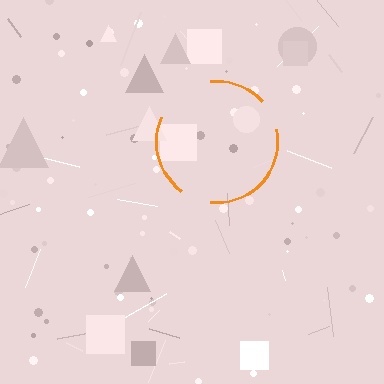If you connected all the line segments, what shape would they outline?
They would outline a circle.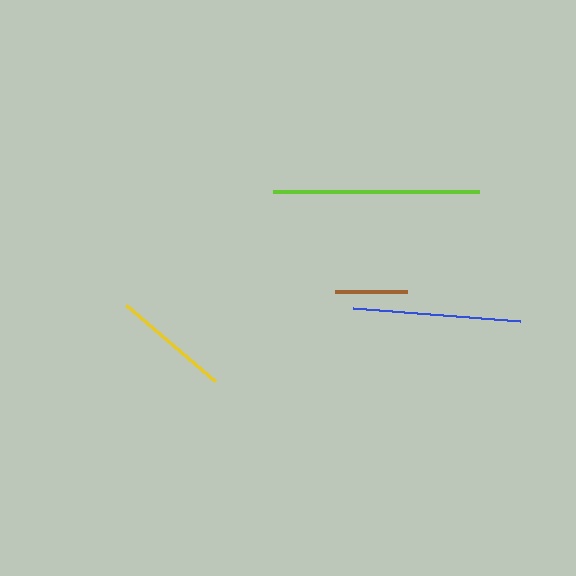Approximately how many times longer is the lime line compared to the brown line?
The lime line is approximately 2.8 times the length of the brown line.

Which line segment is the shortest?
The brown line is the shortest at approximately 73 pixels.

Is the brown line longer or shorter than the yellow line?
The yellow line is longer than the brown line.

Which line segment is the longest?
The lime line is the longest at approximately 205 pixels.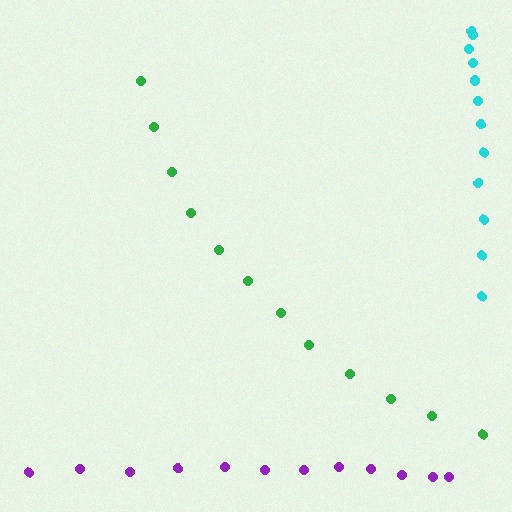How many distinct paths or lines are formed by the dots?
There are 3 distinct paths.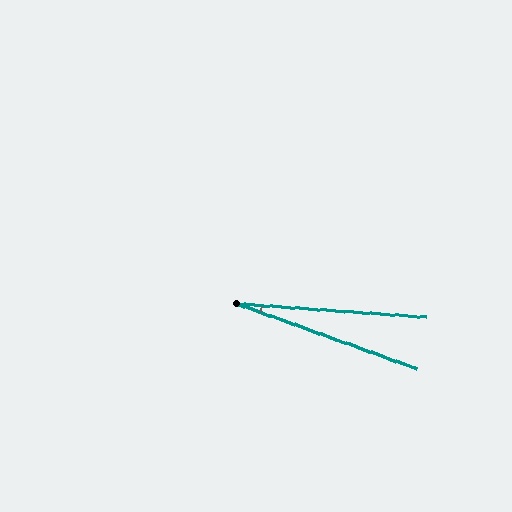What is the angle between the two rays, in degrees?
Approximately 16 degrees.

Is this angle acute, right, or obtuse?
It is acute.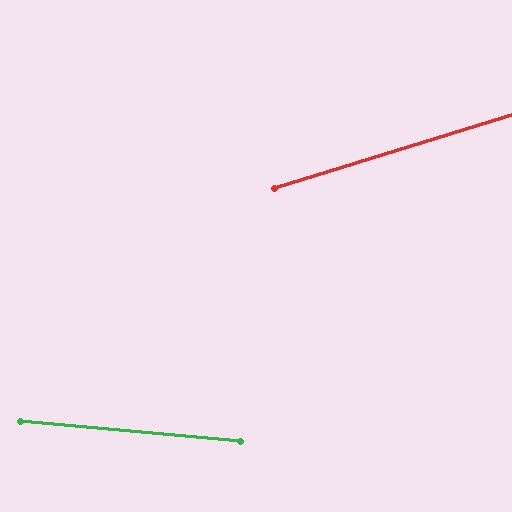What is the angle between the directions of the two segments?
Approximately 22 degrees.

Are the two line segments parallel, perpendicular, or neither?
Neither parallel nor perpendicular — they differ by about 22°.